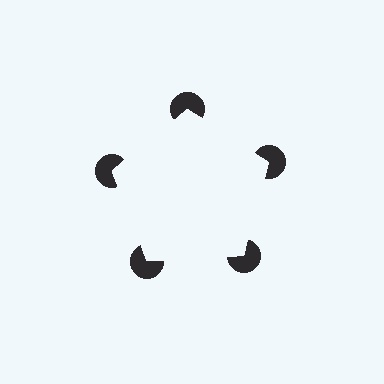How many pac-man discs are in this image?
There are 5 — one at each vertex of the illusory pentagon.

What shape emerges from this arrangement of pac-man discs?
An illusory pentagon — its edges are inferred from the aligned wedge cuts in the pac-man discs, not physically drawn.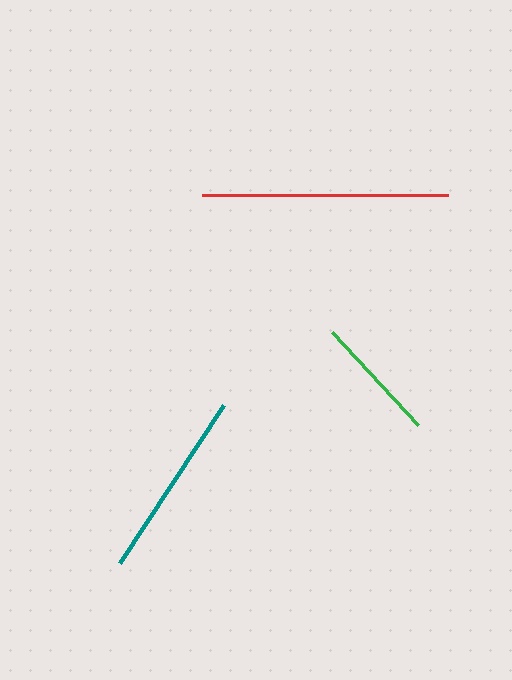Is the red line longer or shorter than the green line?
The red line is longer than the green line.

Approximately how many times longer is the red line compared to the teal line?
The red line is approximately 1.3 times the length of the teal line.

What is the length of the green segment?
The green segment is approximately 127 pixels long.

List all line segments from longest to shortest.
From longest to shortest: red, teal, green.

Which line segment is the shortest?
The green line is the shortest at approximately 127 pixels.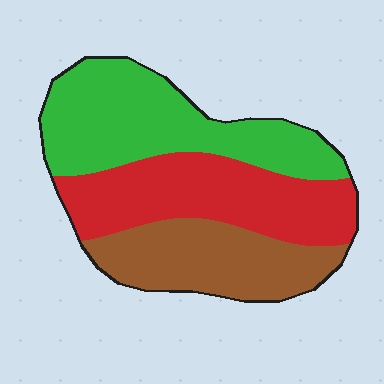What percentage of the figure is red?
Red covers roughly 35% of the figure.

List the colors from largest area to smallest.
From largest to smallest: green, red, brown.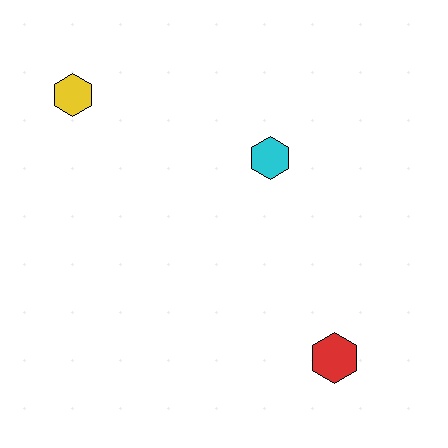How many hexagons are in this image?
There are 3 hexagons.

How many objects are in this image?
There are 3 objects.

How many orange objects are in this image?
There are no orange objects.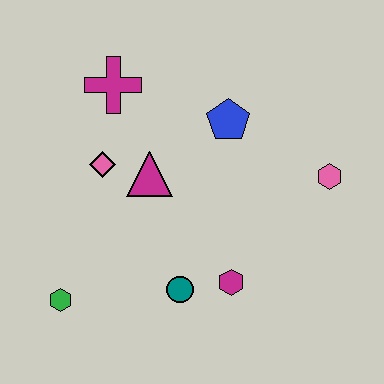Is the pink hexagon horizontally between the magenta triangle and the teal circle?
No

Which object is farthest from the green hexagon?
The pink hexagon is farthest from the green hexagon.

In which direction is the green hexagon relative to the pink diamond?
The green hexagon is below the pink diamond.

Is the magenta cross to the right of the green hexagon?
Yes